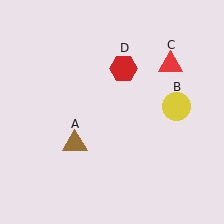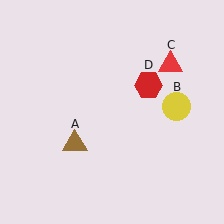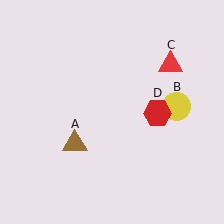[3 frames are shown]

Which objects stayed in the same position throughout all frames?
Brown triangle (object A) and yellow circle (object B) and red triangle (object C) remained stationary.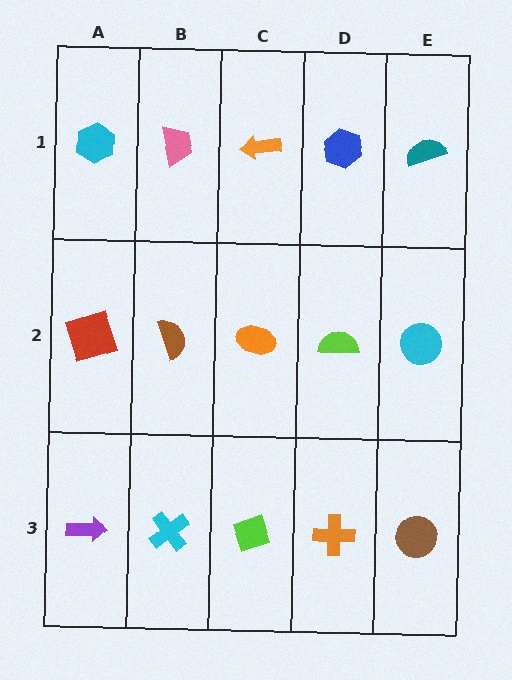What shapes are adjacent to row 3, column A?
A red square (row 2, column A), a cyan cross (row 3, column B).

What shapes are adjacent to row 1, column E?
A cyan circle (row 2, column E), a blue hexagon (row 1, column D).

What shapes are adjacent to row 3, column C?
An orange ellipse (row 2, column C), a cyan cross (row 3, column B), an orange cross (row 3, column D).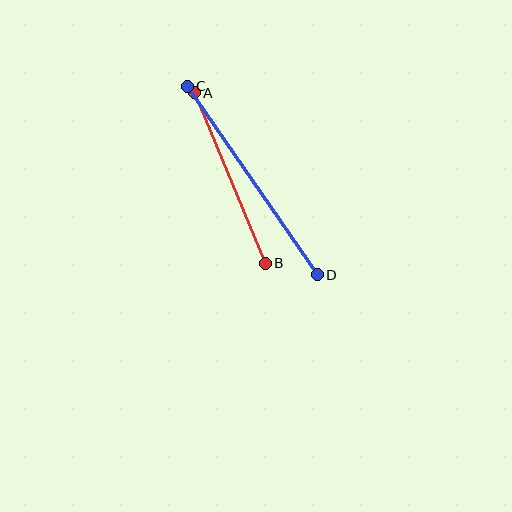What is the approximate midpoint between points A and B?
The midpoint is at approximately (230, 178) pixels.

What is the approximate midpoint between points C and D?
The midpoint is at approximately (252, 181) pixels.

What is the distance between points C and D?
The distance is approximately 229 pixels.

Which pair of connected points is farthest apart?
Points C and D are farthest apart.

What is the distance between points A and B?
The distance is approximately 185 pixels.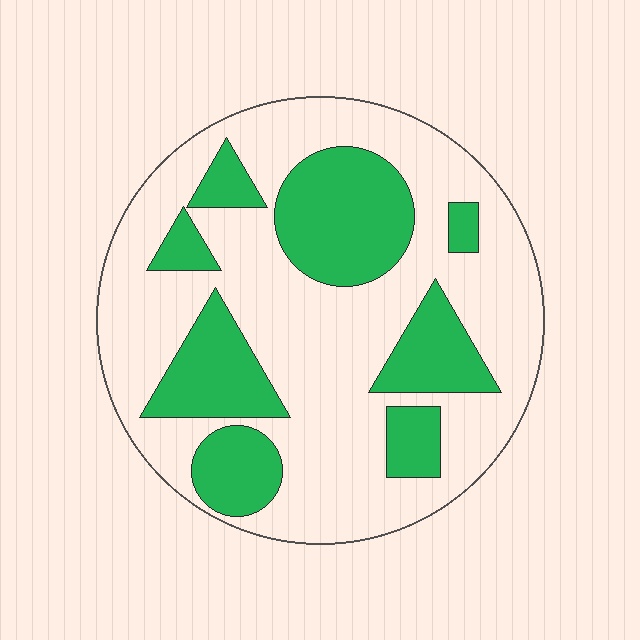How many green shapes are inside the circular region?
8.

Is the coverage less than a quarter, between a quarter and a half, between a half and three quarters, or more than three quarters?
Between a quarter and a half.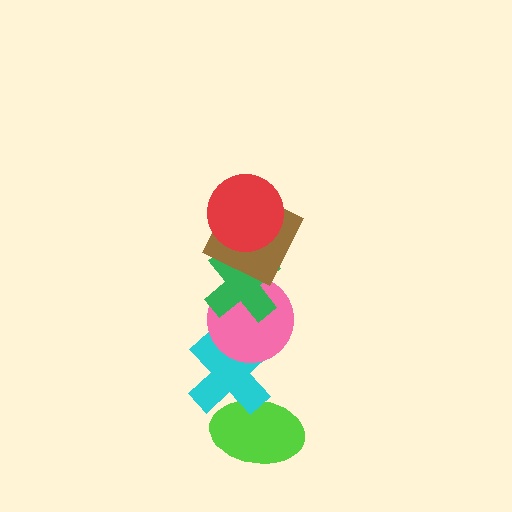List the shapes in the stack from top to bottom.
From top to bottom: the red circle, the brown square, the green cross, the pink circle, the cyan cross, the lime ellipse.